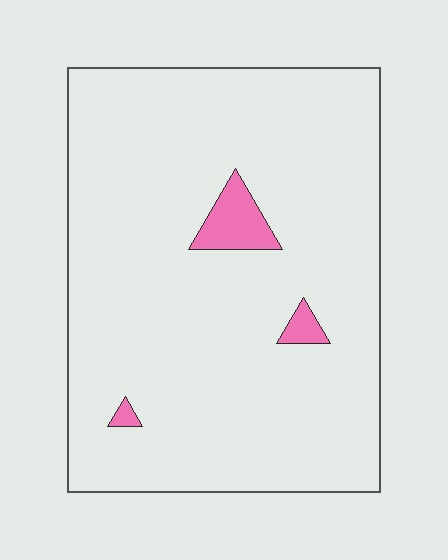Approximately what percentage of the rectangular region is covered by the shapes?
Approximately 5%.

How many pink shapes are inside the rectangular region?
3.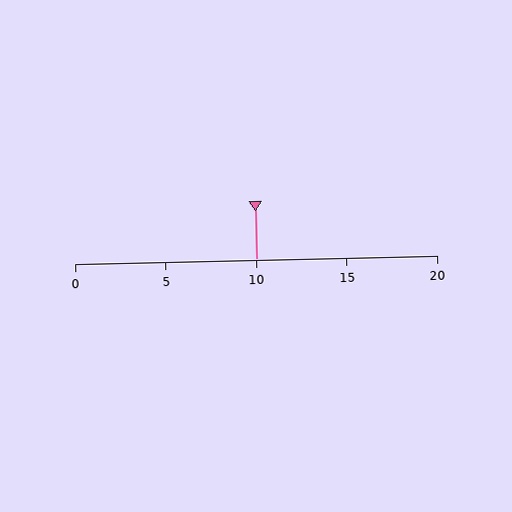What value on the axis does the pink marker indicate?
The marker indicates approximately 10.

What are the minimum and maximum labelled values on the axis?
The axis runs from 0 to 20.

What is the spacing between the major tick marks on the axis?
The major ticks are spaced 5 apart.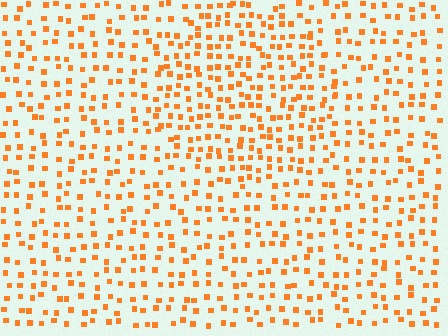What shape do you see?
I see a circle.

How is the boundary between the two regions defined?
The boundary is defined by a change in element density (approximately 1.5x ratio). All elements are the same color, size, and shape.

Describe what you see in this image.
The image contains small orange elements arranged at two different densities. A circle-shaped region is visible where the elements are more densely packed than the surrounding area.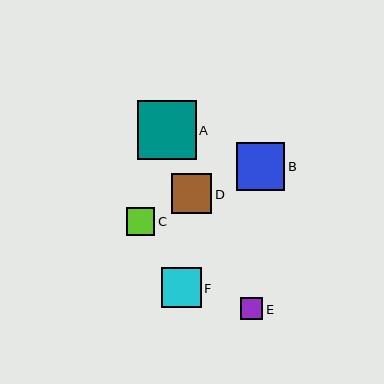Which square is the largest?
Square A is the largest with a size of approximately 59 pixels.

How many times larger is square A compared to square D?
Square A is approximately 1.5 times the size of square D.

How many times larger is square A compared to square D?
Square A is approximately 1.5 times the size of square D.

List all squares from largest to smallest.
From largest to smallest: A, B, D, F, C, E.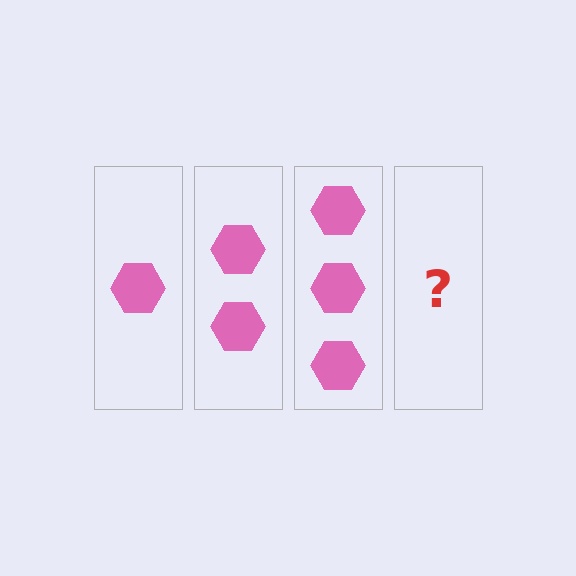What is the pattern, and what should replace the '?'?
The pattern is that each step adds one more hexagon. The '?' should be 4 hexagons.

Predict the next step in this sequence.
The next step is 4 hexagons.